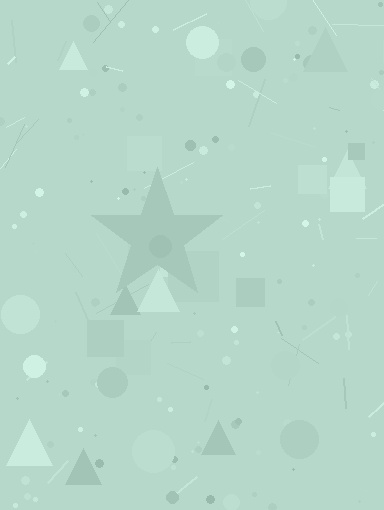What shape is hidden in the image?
A star is hidden in the image.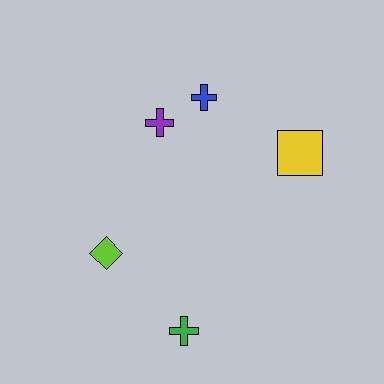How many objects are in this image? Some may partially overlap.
There are 5 objects.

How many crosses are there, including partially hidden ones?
There are 3 crosses.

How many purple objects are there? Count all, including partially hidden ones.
There is 1 purple object.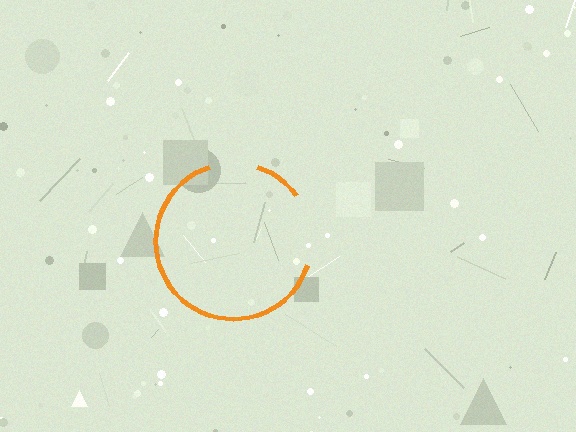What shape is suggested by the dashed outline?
The dashed outline suggests a circle.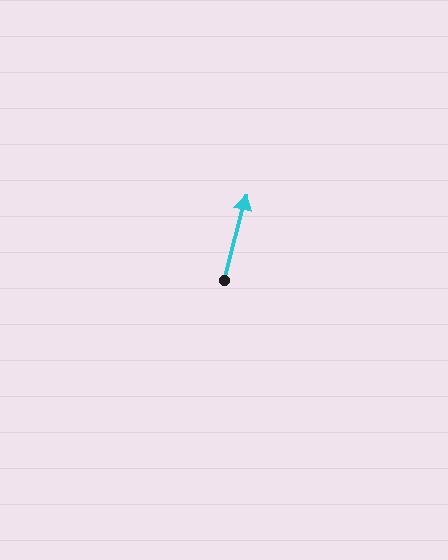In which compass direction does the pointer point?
North.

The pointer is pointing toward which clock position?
Roughly 12 o'clock.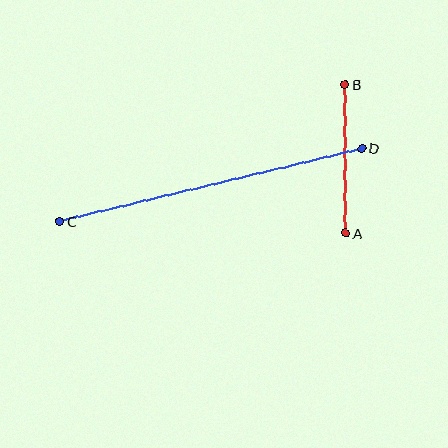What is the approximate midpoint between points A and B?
The midpoint is at approximately (345, 159) pixels.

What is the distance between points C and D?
The distance is approximately 311 pixels.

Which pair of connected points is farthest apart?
Points C and D are farthest apart.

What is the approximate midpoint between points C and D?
The midpoint is at approximately (211, 185) pixels.